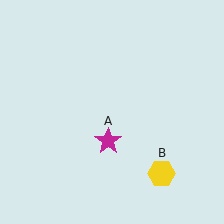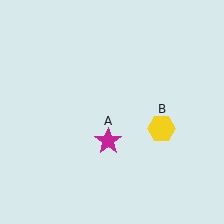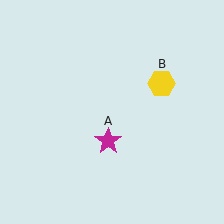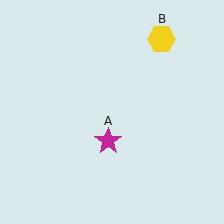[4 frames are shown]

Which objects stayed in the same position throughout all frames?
Magenta star (object A) remained stationary.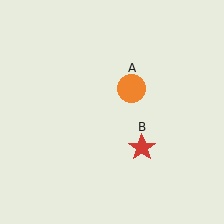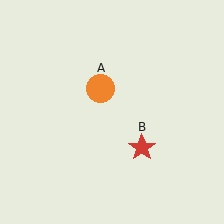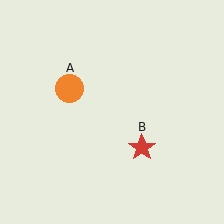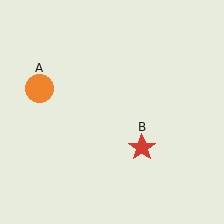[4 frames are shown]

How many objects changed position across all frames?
1 object changed position: orange circle (object A).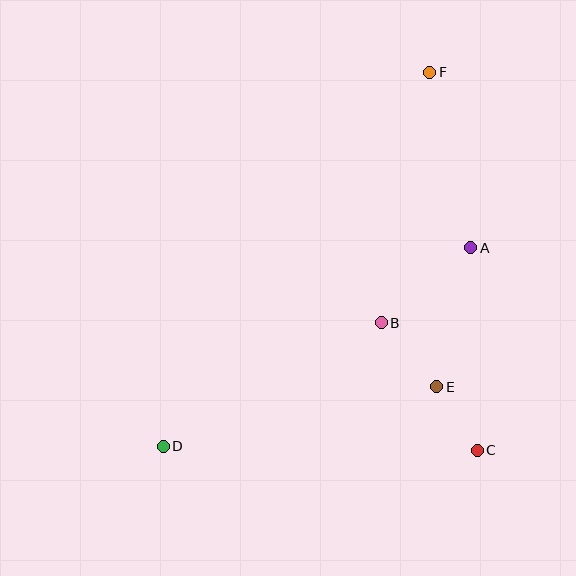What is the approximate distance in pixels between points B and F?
The distance between B and F is approximately 255 pixels.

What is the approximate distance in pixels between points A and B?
The distance between A and B is approximately 117 pixels.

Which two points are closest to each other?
Points C and E are closest to each other.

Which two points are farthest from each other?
Points D and F are farthest from each other.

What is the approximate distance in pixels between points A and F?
The distance between A and F is approximately 180 pixels.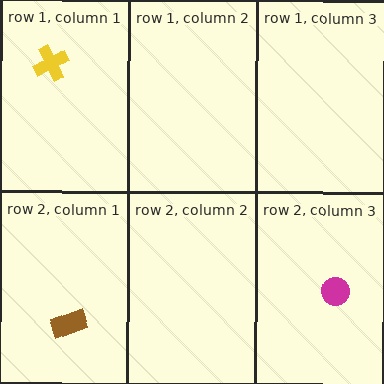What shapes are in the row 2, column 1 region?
The brown rectangle.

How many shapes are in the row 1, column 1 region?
1.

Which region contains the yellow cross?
The row 1, column 1 region.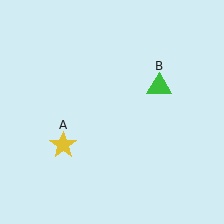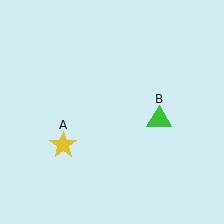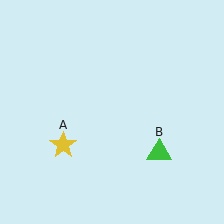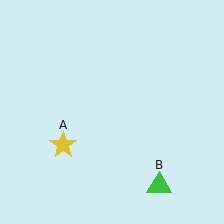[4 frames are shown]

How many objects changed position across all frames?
1 object changed position: green triangle (object B).